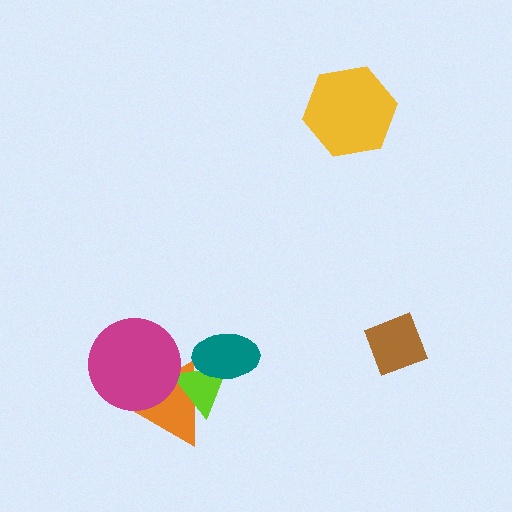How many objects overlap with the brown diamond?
0 objects overlap with the brown diamond.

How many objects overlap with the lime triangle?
3 objects overlap with the lime triangle.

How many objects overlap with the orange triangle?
3 objects overlap with the orange triangle.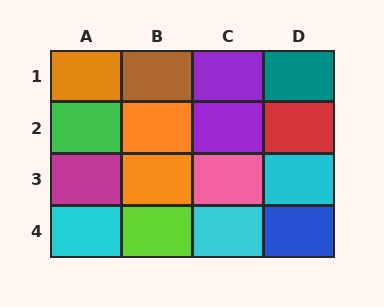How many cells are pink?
1 cell is pink.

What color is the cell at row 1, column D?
Teal.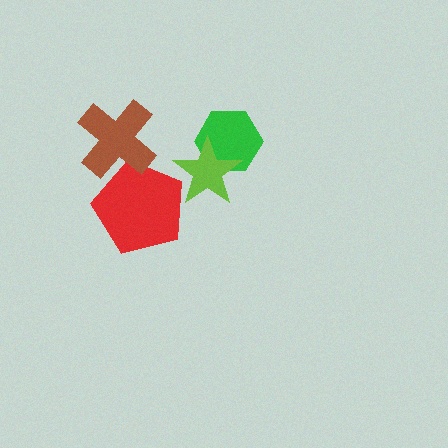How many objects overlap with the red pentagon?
2 objects overlap with the red pentagon.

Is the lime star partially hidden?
Yes, it is partially covered by another shape.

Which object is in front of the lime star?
The red pentagon is in front of the lime star.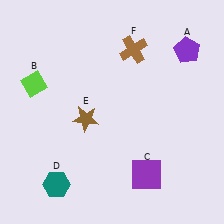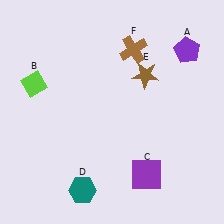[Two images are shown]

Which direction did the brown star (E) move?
The brown star (E) moved right.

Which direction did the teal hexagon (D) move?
The teal hexagon (D) moved right.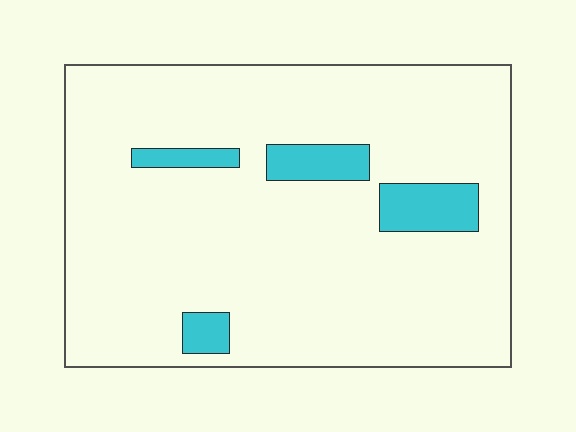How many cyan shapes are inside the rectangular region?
4.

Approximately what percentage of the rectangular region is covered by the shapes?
Approximately 10%.